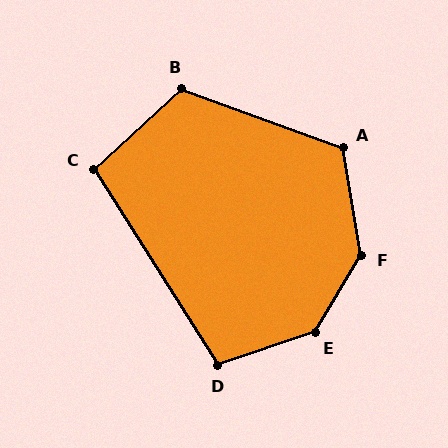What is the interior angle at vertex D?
Approximately 104 degrees (obtuse).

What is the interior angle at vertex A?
Approximately 120 degrees (obtuse).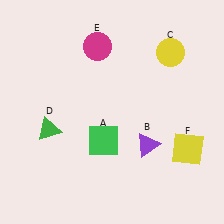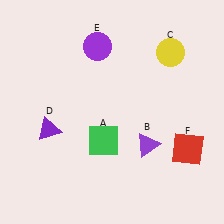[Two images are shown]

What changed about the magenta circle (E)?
In Image 1, E is magenta. In Image 2, it changed to purple.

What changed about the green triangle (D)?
In Image 1, D is green. In Image 2, it changed to purple.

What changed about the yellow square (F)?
In Image 1, F is yellow. In Image 2, it changed to red.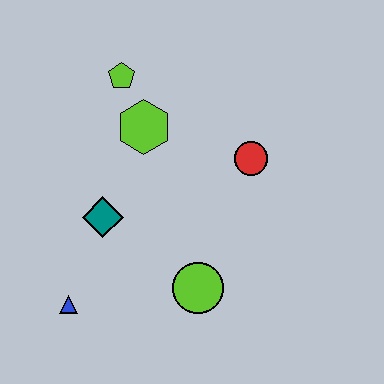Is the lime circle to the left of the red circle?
Yes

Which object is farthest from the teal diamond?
The red circle is farthest from the teal diamond.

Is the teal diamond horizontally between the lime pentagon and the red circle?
No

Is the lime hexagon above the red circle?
Yes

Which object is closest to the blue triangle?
The teal diamond is closest to the blue triangle.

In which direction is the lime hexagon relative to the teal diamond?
The lime hexagon is above the teal diamond.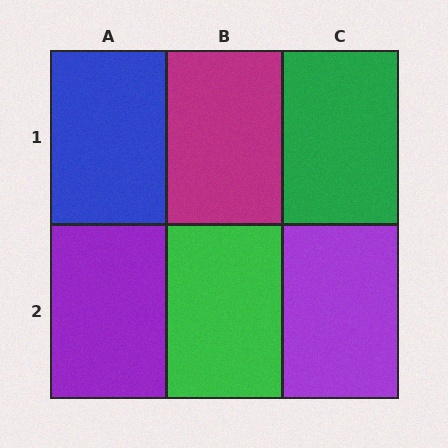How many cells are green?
2 cells are green.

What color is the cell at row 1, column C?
Green.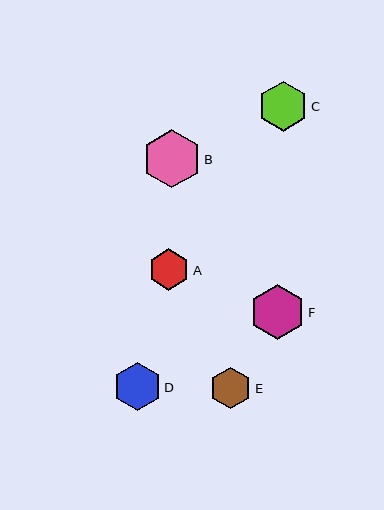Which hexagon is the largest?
Hexagon B is the largest with a size of approximately 58 pixels.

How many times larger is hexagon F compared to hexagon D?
Hexagon F is approximately 1.1 times the size of hexagon D.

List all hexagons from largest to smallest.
From largest to smallest: B, F, C, D, E, A.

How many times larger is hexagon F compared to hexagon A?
Hexagon F is approximately 1.3 times the size of hexagon A.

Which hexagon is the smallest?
Hexagon A is the smallest with a size of approximately 41 pixels.